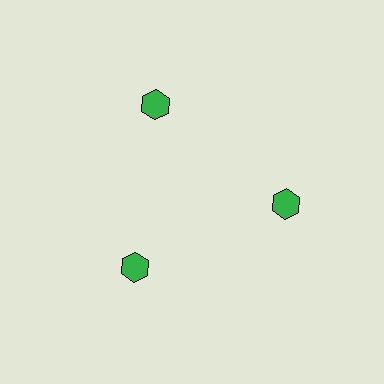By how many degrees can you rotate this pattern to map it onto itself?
The pattern maps onto itself every 120 degrees of rotation.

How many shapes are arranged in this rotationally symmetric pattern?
There are 3 shapes, arranged in 3 groups of 1.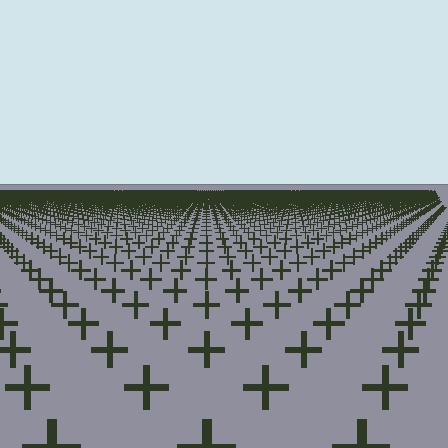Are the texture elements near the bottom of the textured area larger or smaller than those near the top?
Larger. Near the bottom, elements are closer to the viewer and appear at a bigger on-screen size.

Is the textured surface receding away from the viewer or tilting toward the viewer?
The surface is receding away from the viewer. Texture elements get smaller and denser toward the top.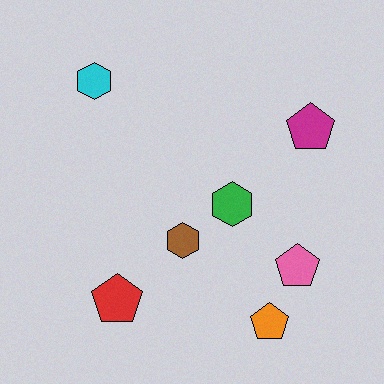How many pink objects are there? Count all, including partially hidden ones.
There is 1 pink object.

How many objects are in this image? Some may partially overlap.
There are 7 objects.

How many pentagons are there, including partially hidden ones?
There are 4 pentagons.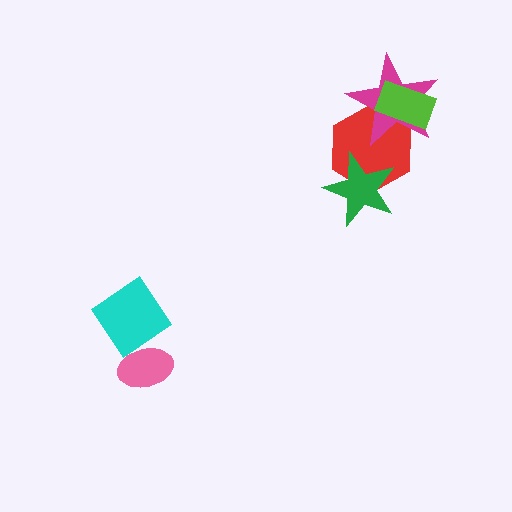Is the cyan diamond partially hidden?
No, no other shape covers it.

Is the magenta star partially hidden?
Yes, it is partially covered by another shape.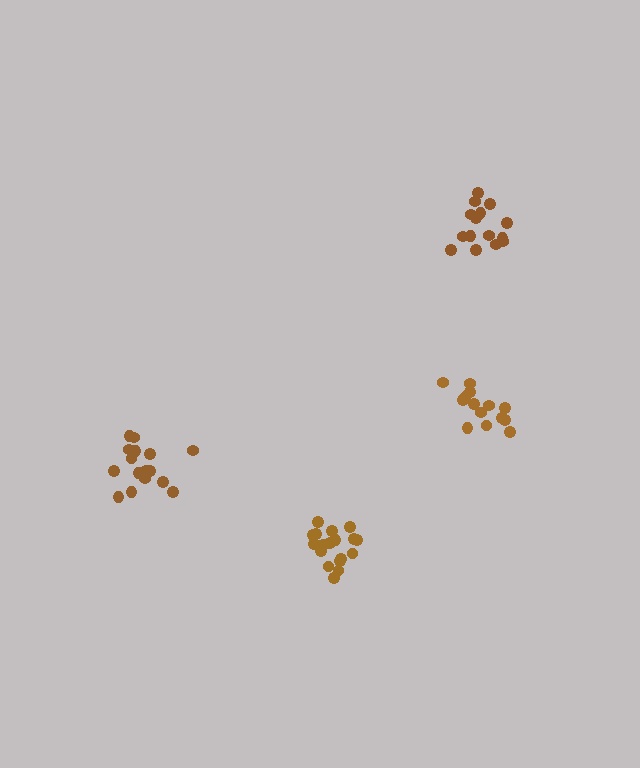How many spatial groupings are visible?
There are 4 spatial groupings.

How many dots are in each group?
Group 1: 14 dots, Group 2: 16 dots, Group 3: 18 dots, Group 4: 15 dots (63 total).